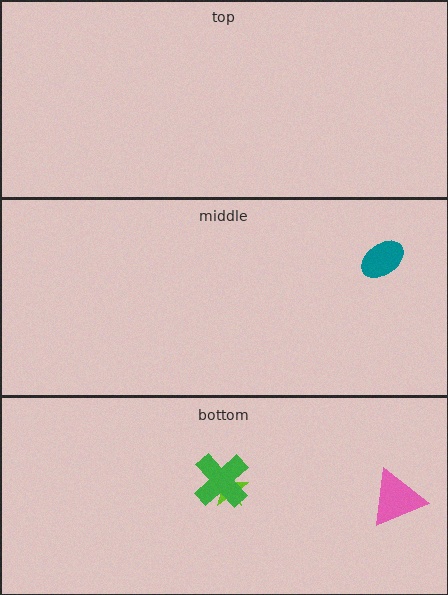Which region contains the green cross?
The bottom region.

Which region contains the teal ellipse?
The middle region.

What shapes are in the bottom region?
The pink triangle, the lime star, the green cross.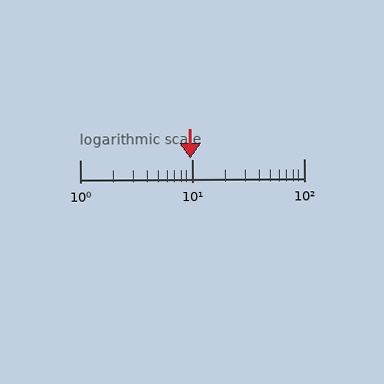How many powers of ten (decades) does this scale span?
The scale spans 2 decades, from 1 to 100.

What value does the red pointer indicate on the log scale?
The pointer indicates approximately 9.6.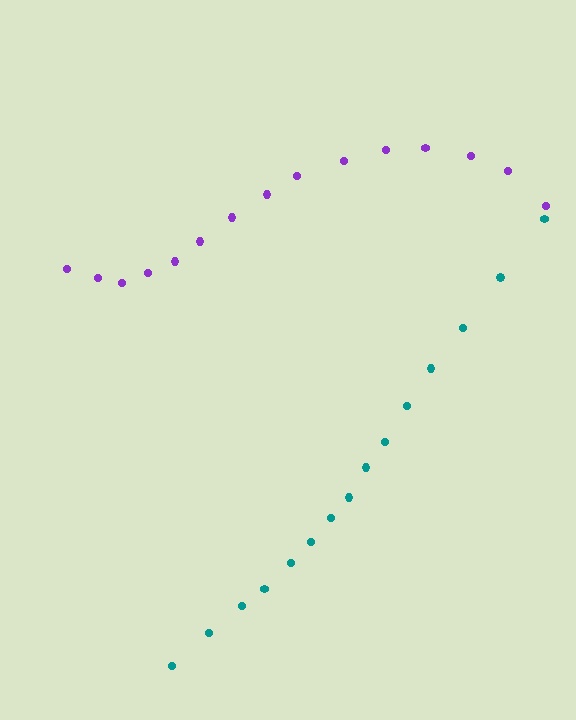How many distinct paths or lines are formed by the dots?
There are 2 distinct paths.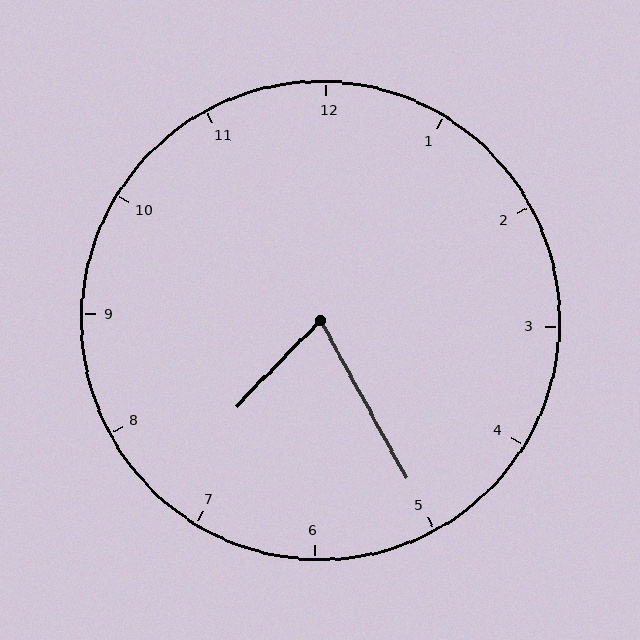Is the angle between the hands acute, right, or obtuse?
It is acute.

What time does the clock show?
7:25.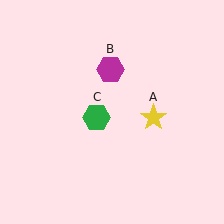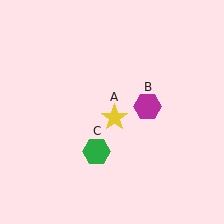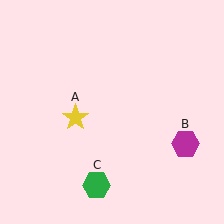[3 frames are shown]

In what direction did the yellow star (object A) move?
The yellow star (object A) moved left.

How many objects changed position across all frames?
3 objects changed position: yellow star (object A), magenta hexagon (object B), green hexagon (object C).